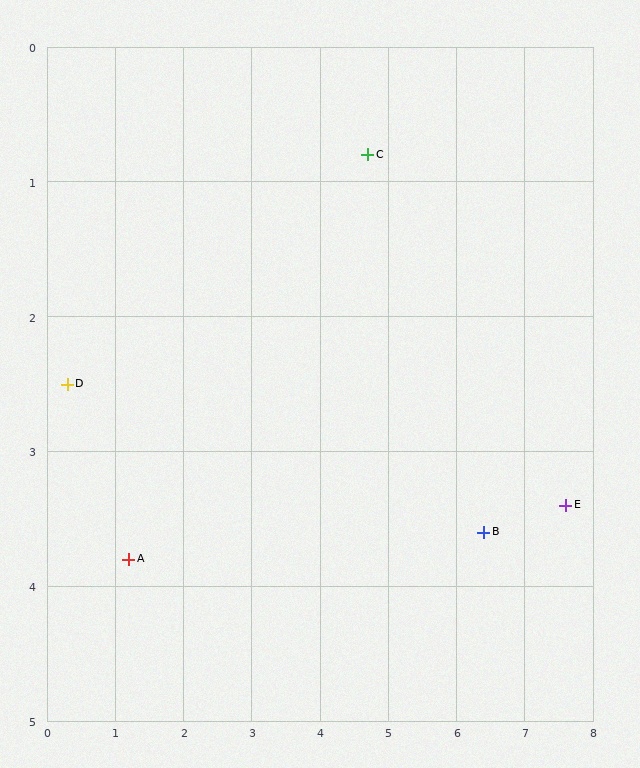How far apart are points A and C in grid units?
Points A and C are about 4.6 grid units apart.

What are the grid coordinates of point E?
Point E is at approximately (7.6, 3.4).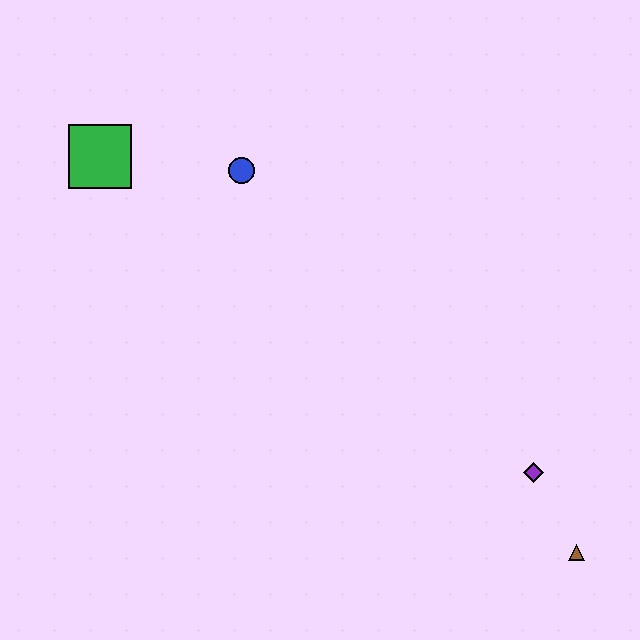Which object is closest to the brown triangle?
The purple diamond is closest to the brown triangle.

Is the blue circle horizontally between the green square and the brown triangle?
Yes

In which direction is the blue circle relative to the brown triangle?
The blue circle is above the brown triangle.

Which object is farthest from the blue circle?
The brown triangle is farthest from the blue circle.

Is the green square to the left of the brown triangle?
Yes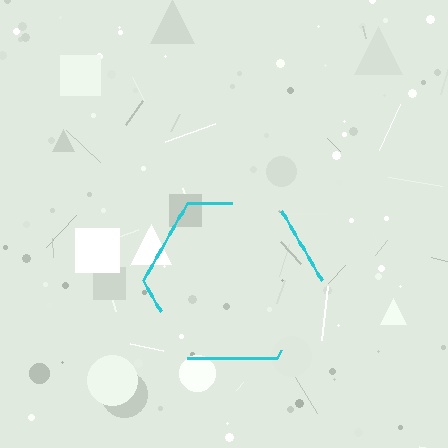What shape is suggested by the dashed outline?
The dashed outline suggests a hexagon.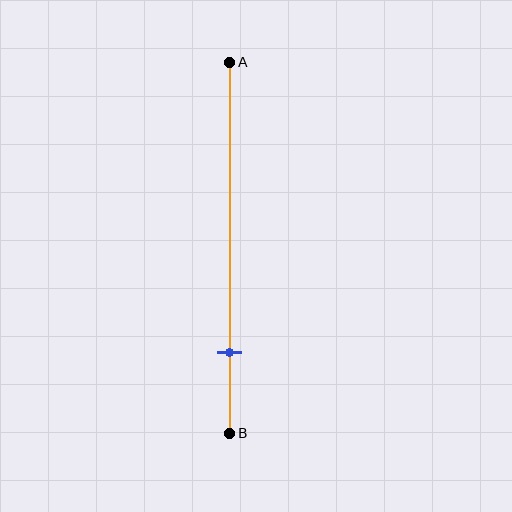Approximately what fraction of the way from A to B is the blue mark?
The blue mark is approximately 80% of the way from A to B.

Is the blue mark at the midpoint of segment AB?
No, the mark is at about 80% from A, not at the 50% midpoint.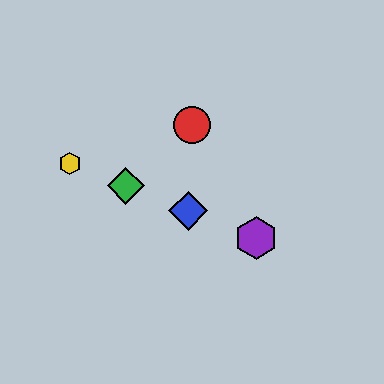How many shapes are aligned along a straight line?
4 shapes (the blue diamond, the green diamond, the yellow hexagon, the purple hexagon) are aligned along a straight line.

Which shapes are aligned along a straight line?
The blue diamond, the green diamond, the yellow hexagon, the purple hexagon are aligned along a straight line.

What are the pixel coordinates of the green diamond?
The green diamond is at (126, 186).